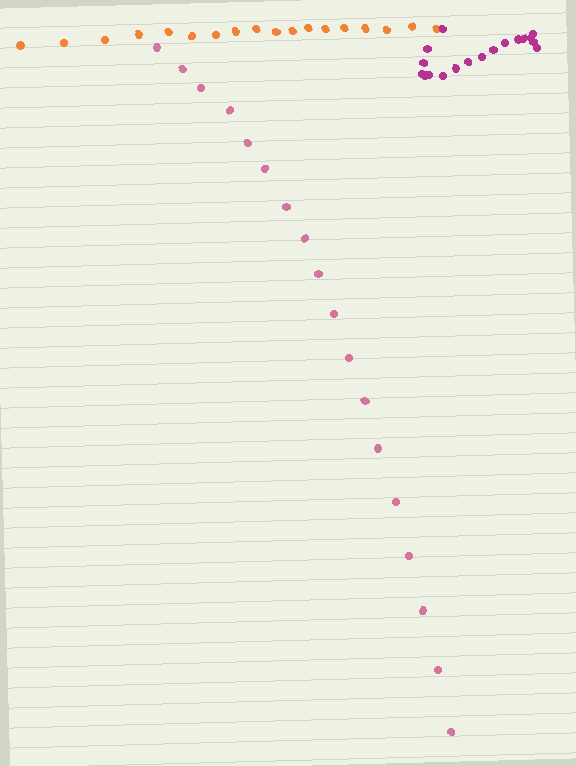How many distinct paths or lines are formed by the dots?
There are 3 distinct paths.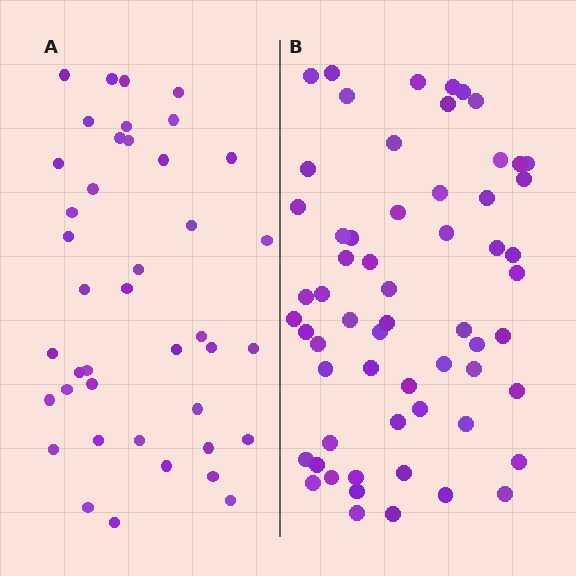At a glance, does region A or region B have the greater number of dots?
Region B (the right region) has more dots.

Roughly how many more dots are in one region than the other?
Region B has approximately 20 more dots than region A.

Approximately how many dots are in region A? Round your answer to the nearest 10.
About 40 dots. (The exact count is 41, which rounds to 40.)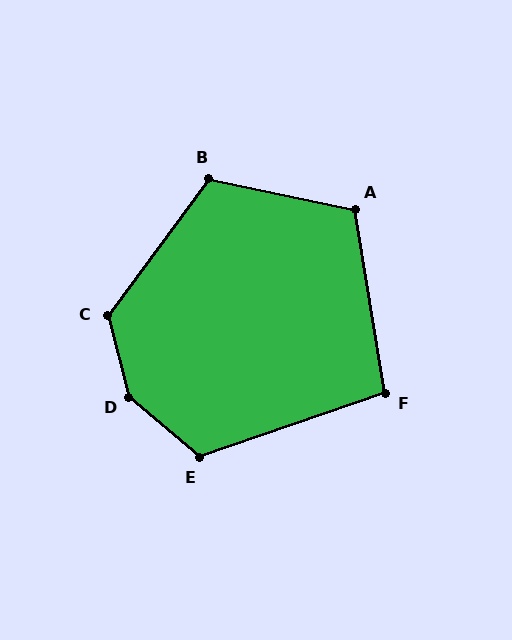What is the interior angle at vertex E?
Approximately 120 degrees (obtuse).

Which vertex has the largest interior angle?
D, at approximately 145 degrees.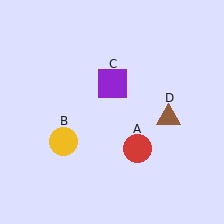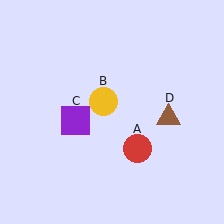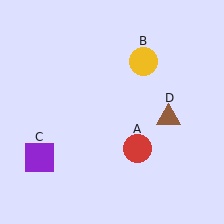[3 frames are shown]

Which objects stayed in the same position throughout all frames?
Red circle (object A) and brown triangle (object D) remained stationary.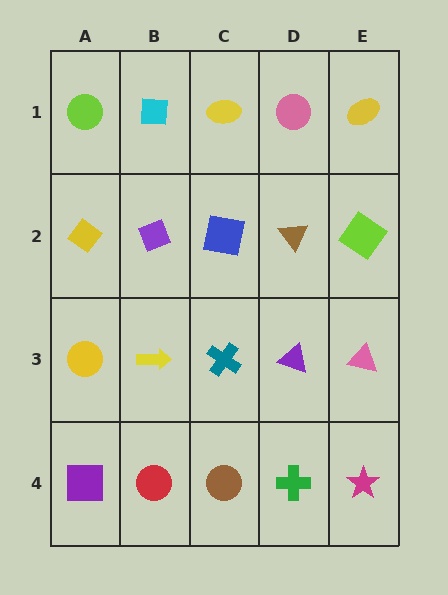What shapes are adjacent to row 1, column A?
A yellow diamond (row 2, column A), a cyan square (row 1, column B).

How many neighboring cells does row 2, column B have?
4.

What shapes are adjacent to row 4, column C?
A teal cross (row 3, column C), a red circle (row 4, column B), a green cross (row 4, column D).